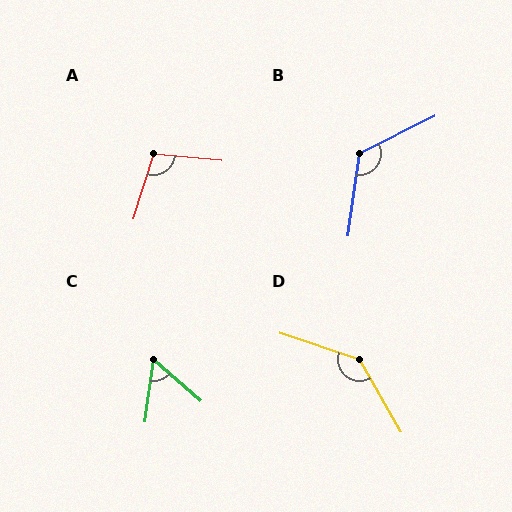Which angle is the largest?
D, at approximately 139 degrees.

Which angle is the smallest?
C, at approximately 57 degrees.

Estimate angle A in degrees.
Approximately 101 degrees.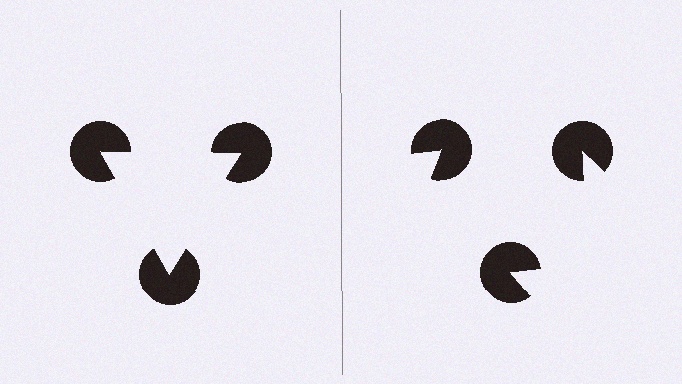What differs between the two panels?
The pac-man discs are positioned identically on both sides; only the wedge orientations differ. On the left they align to a triangle; on the right they are misaligned.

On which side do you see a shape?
An illusory triangle appears on the left side. On the right side the wedge cuts are rotated, so no coherent shape forms.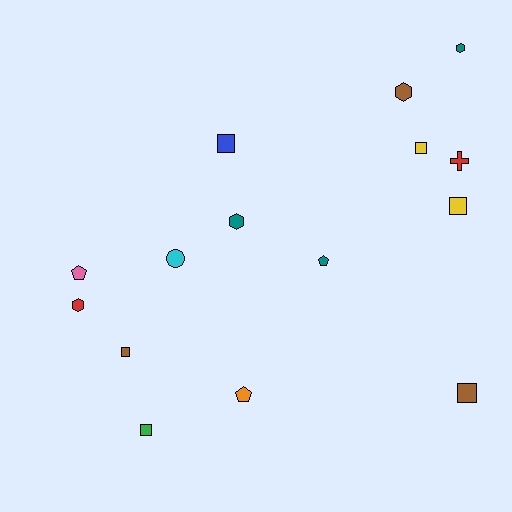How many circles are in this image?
There is 1 circle.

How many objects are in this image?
There are 15 objects.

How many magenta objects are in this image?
There are no magenta objects.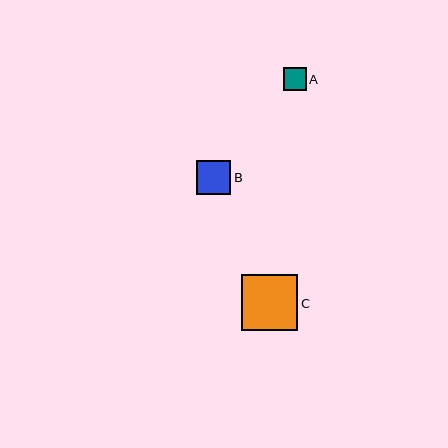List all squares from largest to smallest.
From largest to smallest: C, B, A.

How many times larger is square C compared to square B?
Square C is approximately 1.6 times the size of square B.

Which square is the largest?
Square C is the largest with a size of approximately 56 pixels.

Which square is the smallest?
Square A is the smallest with a size of approximately 23 pixels.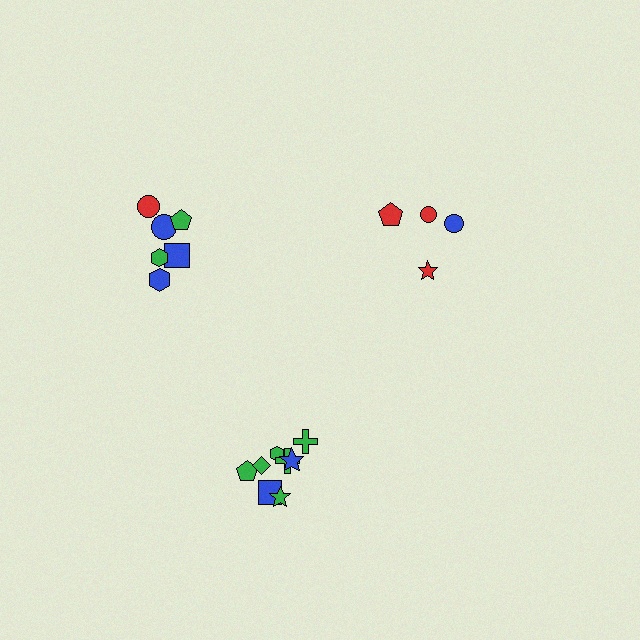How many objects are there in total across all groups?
There are 18 objects.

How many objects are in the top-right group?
There are 4 objects.